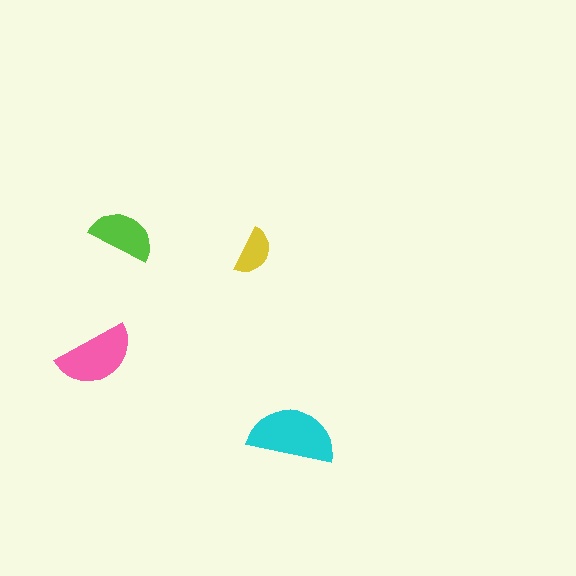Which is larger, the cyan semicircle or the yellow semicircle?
The cyan one.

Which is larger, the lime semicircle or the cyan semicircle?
The cyan one.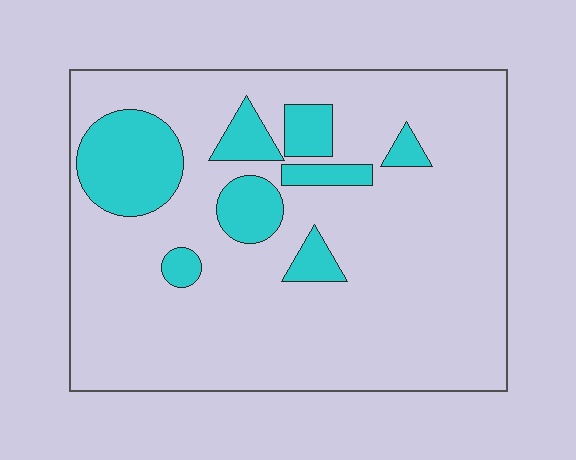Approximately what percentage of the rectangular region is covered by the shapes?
Approximately 15%.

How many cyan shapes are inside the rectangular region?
8.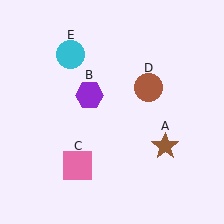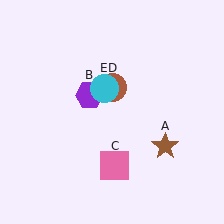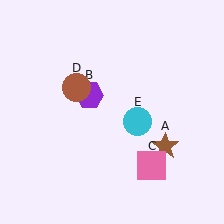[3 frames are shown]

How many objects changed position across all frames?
3 objects changed position: pink square (object C), brown circle (object D), cyan circle (object E).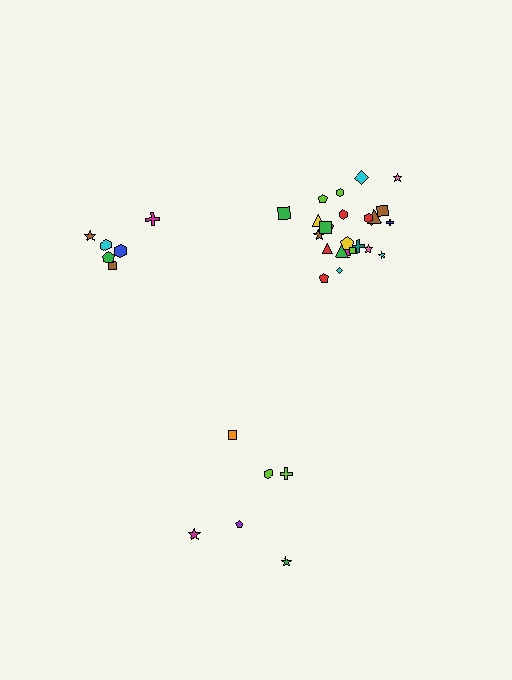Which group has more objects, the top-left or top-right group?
The top-right group.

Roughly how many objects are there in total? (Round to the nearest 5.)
Roughly 35 objects in total.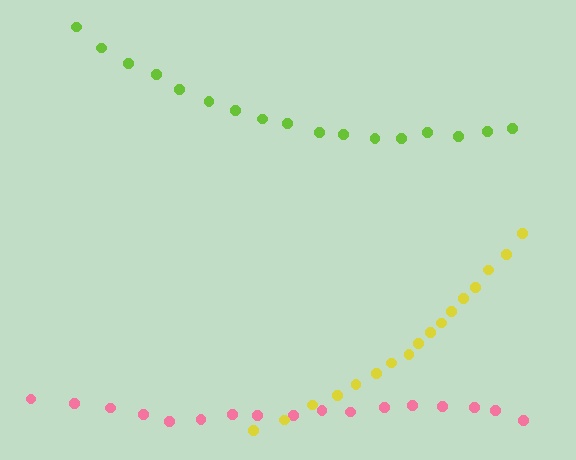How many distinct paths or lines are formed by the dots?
There are 3 distinct paths.